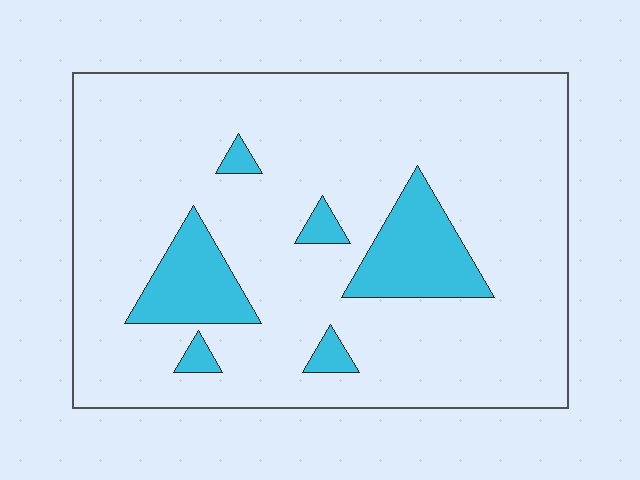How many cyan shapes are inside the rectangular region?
6.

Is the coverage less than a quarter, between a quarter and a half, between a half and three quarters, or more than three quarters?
Less than a quarter.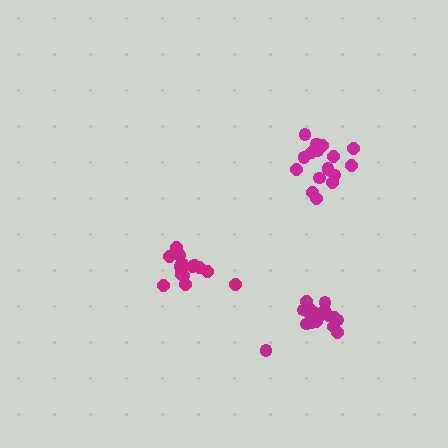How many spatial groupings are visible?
There are 3 spatial groupings.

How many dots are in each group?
Group 1: 18 dots, Group 2: 15 dots, Group 3: 18 dots (51 total).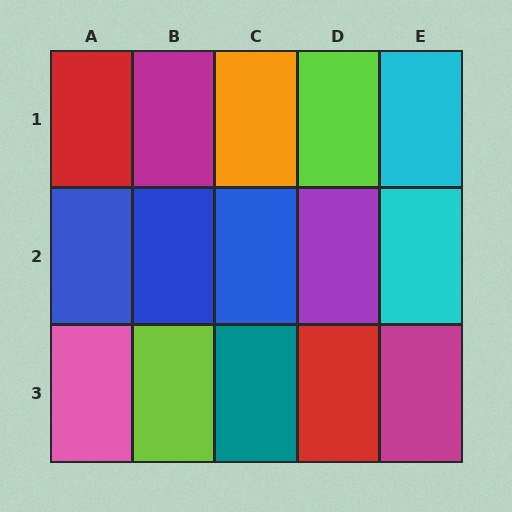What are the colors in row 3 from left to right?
Pink, lime, teal, red, magenta.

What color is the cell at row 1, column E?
Cyan.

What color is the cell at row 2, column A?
Blue.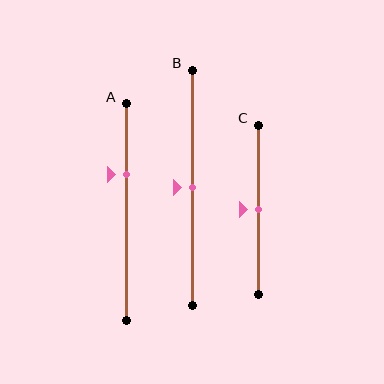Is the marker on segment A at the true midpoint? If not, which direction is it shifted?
No, the marker on segment A is shifted upward by about 17% of the segment length.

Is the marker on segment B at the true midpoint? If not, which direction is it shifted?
Yes, the marker on segment B is at the true midpoint.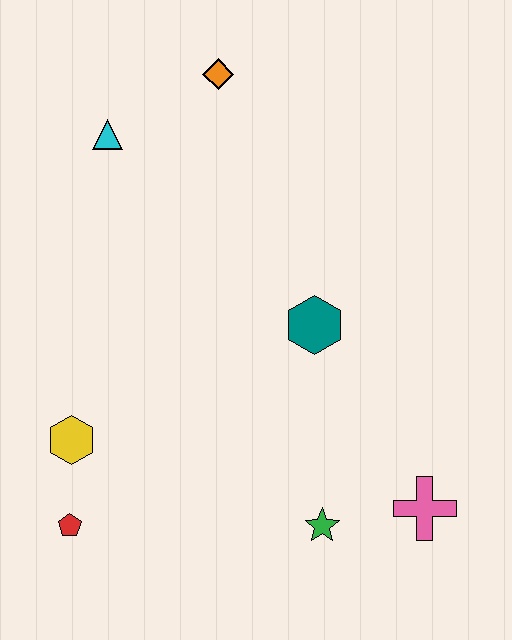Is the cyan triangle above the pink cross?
Yes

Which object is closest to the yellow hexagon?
The red pentagon is closest to the yellow hexagon.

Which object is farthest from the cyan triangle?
The pink cross is farthest from the cyan triangle.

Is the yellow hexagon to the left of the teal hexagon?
Yes